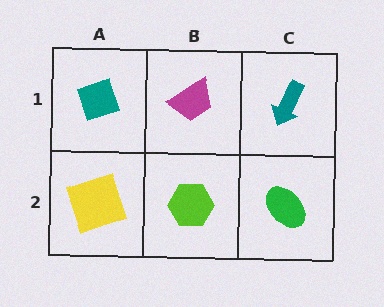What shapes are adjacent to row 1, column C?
A green ellipse (row 2, column C), a magenta trapezoid (row 1, column B).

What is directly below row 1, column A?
A yellow square.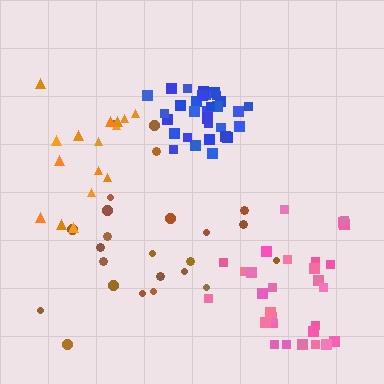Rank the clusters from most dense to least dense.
blue, pink, orange, brown.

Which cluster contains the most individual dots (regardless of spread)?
Blue (34).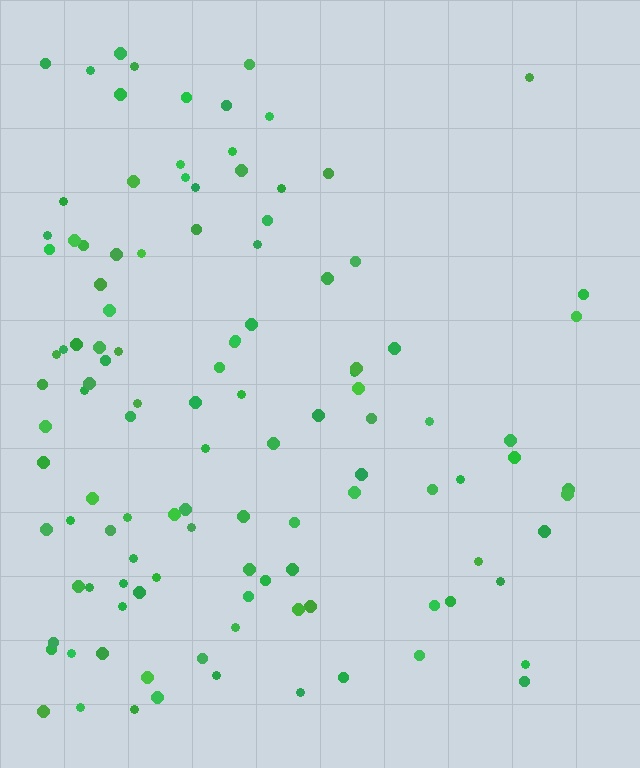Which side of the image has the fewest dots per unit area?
The right.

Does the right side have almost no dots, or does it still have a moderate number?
Still a moderate number, just noticeably fewer than the left.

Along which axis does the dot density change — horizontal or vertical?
Horizontal.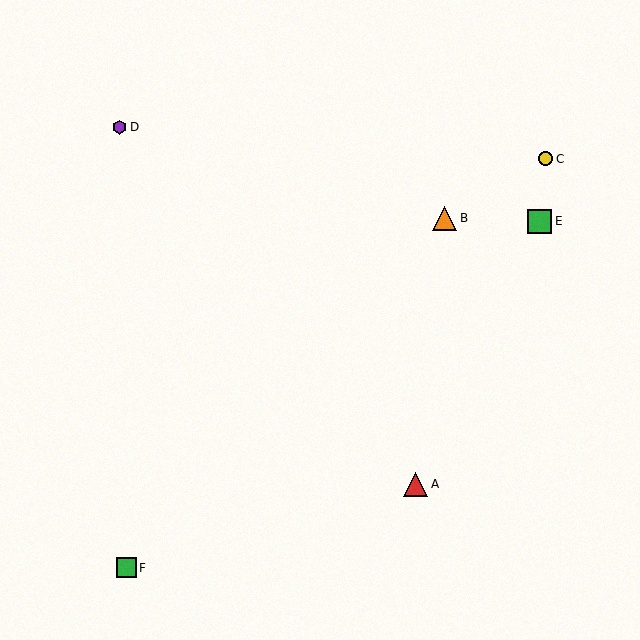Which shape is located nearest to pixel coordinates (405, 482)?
The red triangle (labeled A) at (416, 484) is nearest to that location.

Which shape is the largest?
The green square (labeled E) is the largest.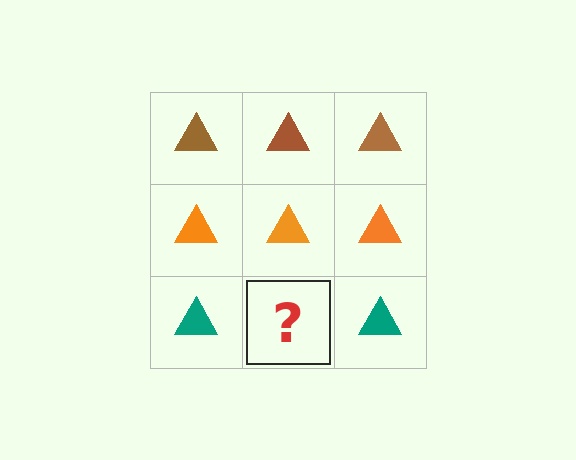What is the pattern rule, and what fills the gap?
The rule is that each row has a consistent color. The gap should be filled with a teal triangle.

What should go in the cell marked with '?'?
The missing cell should contain a teal triangle.